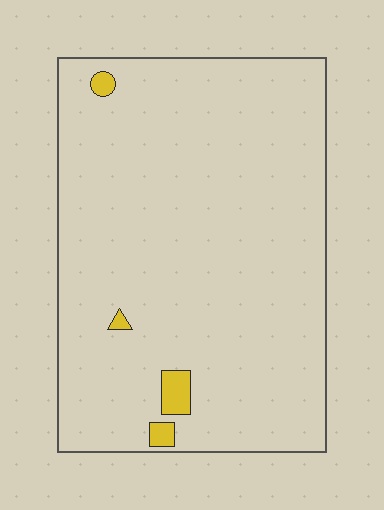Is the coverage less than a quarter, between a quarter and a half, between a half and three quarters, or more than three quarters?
Less than a quarter.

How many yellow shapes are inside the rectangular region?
4.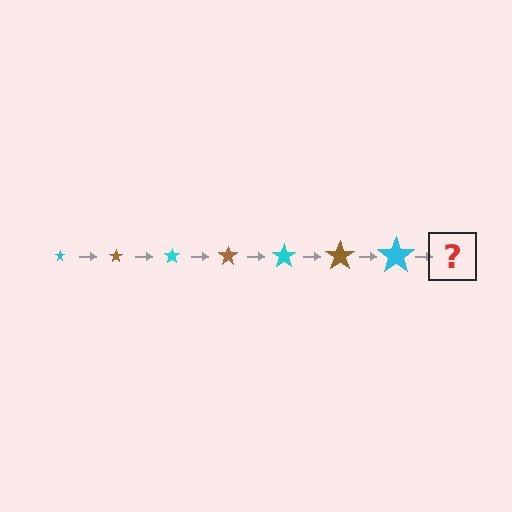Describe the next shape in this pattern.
It should be a brown star, larger than the previous one.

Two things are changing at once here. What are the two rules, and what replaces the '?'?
The two rules are that the star grows larger each step and the color cycles through cyan and brown. The '?' should be a brown star, larger than the previous one.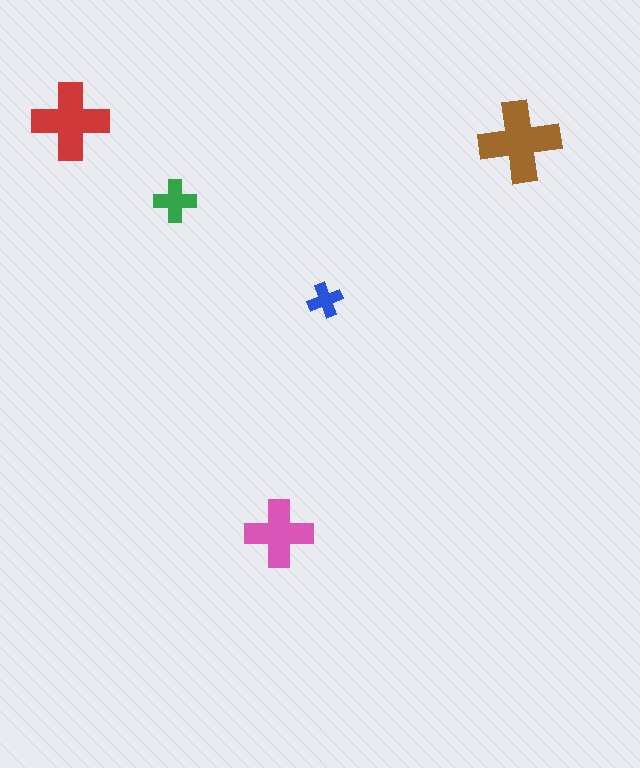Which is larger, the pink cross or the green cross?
The pink one.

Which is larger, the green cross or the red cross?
The red one.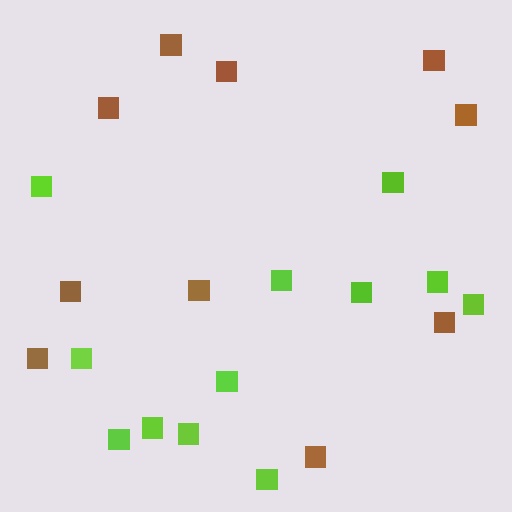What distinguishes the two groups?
There are 2 groups: one group of lime squares (12) and one group of brown squares (10).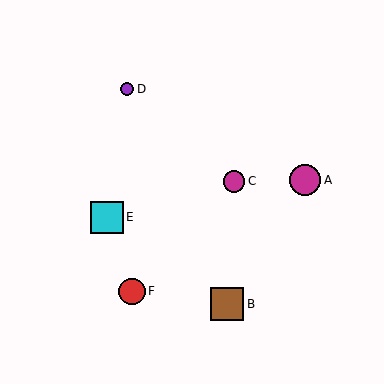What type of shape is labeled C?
Shape C is a magenta circle.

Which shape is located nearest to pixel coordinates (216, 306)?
The brown square (labeled B) at (227, 304) is nearest to that location.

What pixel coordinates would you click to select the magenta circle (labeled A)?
Click at (305, 180) to select the magenta circle A.